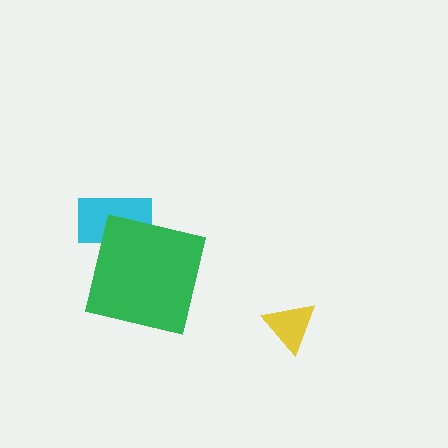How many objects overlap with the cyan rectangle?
1 object overlaps with the cyan rectangle.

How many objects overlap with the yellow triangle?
0 objects overlap with the yellow triangle.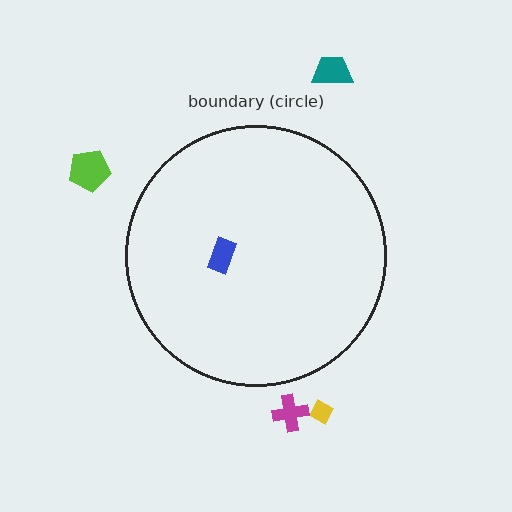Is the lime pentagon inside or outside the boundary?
Outside.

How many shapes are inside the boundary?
1 inside, 4 outside.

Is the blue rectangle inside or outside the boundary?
Inside.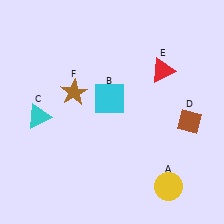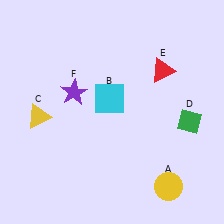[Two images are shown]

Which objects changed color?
C changed from cyan to yellow. D changed from brown to green. F changed from brown to purple.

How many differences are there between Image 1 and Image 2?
There are 3 differences between the two images.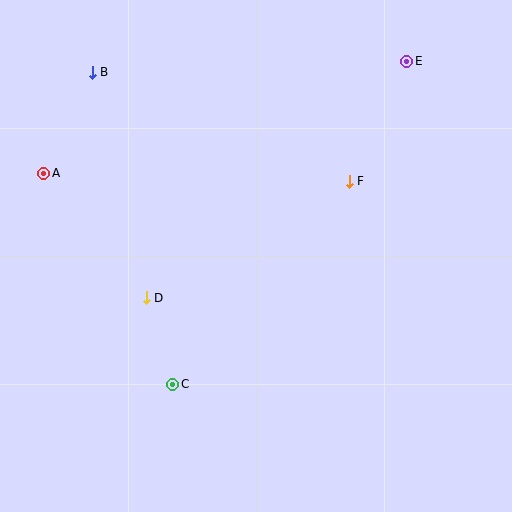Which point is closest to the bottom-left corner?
Point C is closest to the bottom-left corner.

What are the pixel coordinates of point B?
Point B is at (92, 72).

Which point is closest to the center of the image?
Point D at (146, 298) is closest to the center.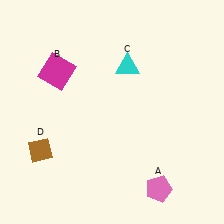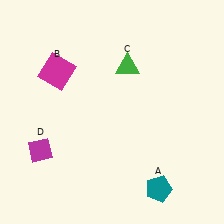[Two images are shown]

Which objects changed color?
A changed from pink to teal. C changed from cyan to green. D changed from brown to magenta.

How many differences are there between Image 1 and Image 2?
There are 3 differences between the two images.